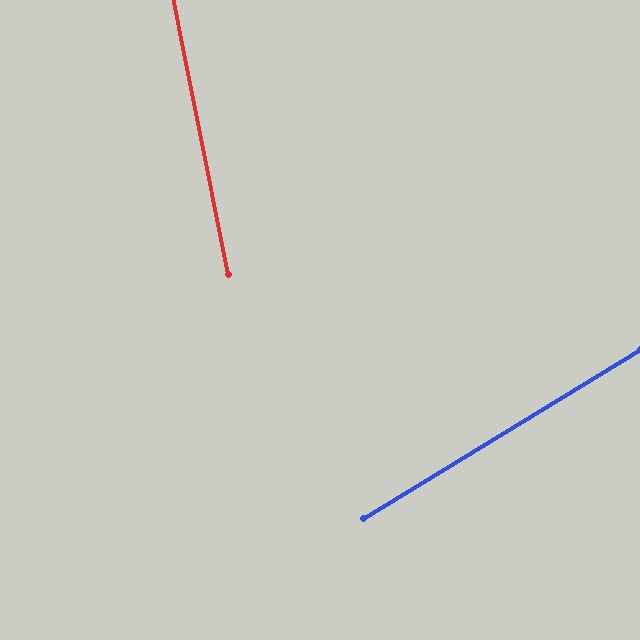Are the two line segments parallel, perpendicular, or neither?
Neither parallel nor perpendicular — they differ by about 70°.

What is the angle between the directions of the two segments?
Approximately 70 degrees.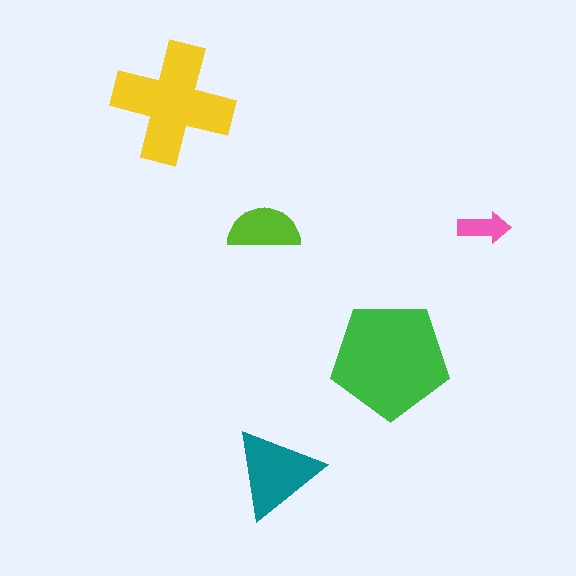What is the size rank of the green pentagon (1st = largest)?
1st.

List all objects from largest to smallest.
The green pentagon, the yellow cross, the teal triangle, the lime semicircle, the pink arrow.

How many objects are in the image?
There are 5 objects in the image.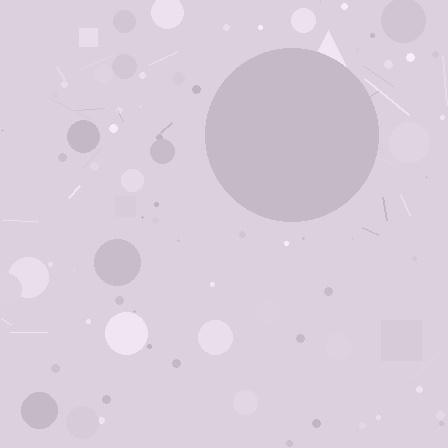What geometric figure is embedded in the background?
A circle is embedded in the background.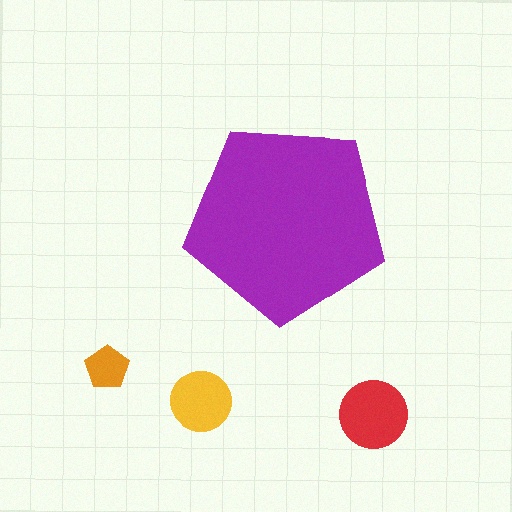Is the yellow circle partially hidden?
No, the yellow circle is fully visible.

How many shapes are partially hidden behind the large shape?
0 shapes are partially hidden.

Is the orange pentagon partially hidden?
No, the orange pentagon is fully visible.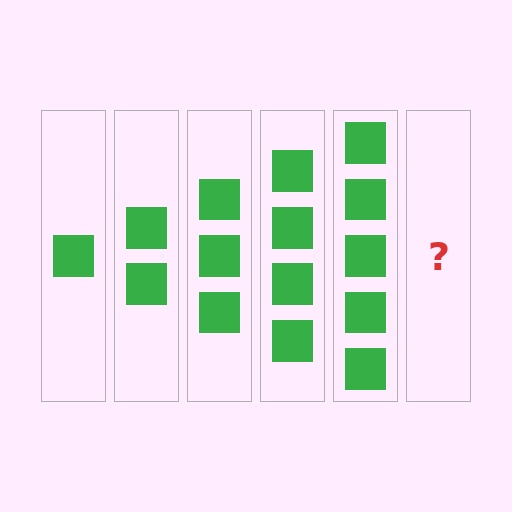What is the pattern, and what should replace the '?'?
The pattern is that each step adds one more square. The '?' should be 6 squares.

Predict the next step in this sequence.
The next step is 6 squares.